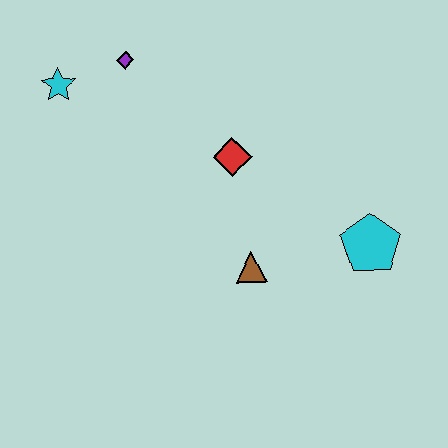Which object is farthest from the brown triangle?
The cyan star is farthest from the brown triangle.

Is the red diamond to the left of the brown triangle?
Yes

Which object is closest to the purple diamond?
The cyan star is closest to the purple diamond.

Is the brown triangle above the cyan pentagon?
No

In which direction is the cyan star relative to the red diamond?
The cyan star is to the left of the red diamond.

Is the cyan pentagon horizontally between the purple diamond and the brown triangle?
No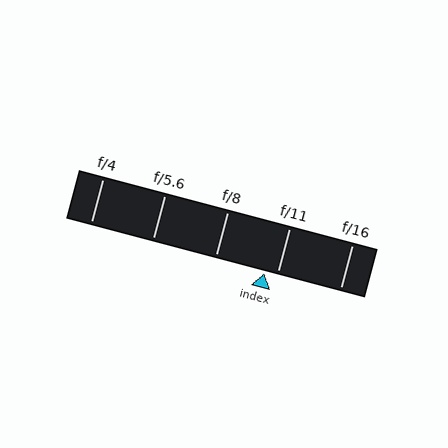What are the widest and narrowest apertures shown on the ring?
The widest aperture shown is f/4 and the narrowest is f/16.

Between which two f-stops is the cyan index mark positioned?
The index mark is between f/8 and f/11.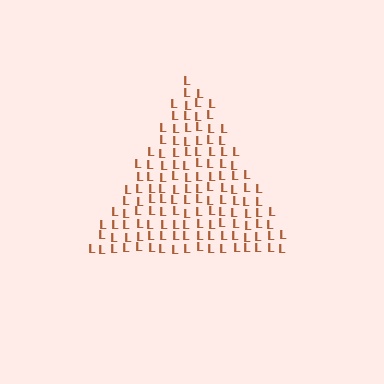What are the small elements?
The small elements are letter L's.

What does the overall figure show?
The overall figure shows a triangle.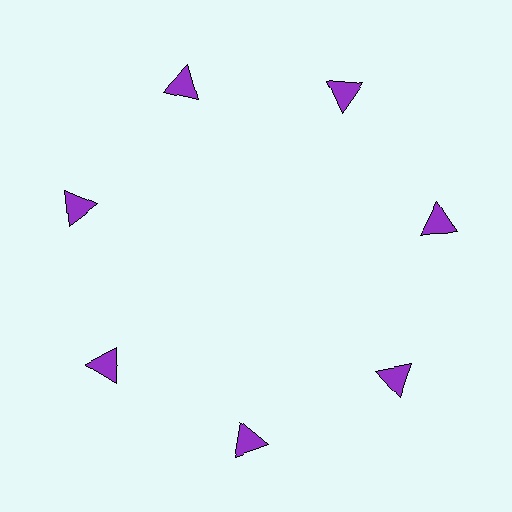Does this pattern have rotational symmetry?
Yes, this pattern has 7-fold rotational symmetry. It looks the same after rotating 51 degrees around the center.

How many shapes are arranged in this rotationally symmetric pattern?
There are 7 shapes, arranged in 7 groups of 1.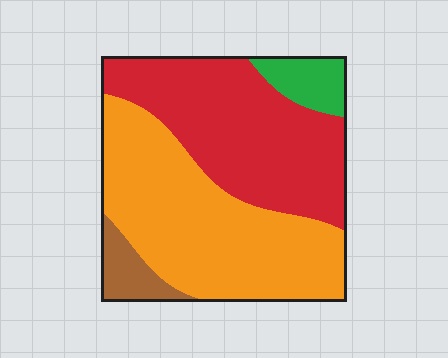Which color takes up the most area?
Orange, at roughly 45%.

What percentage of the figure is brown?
Brown covers roughly 5% of the figure.